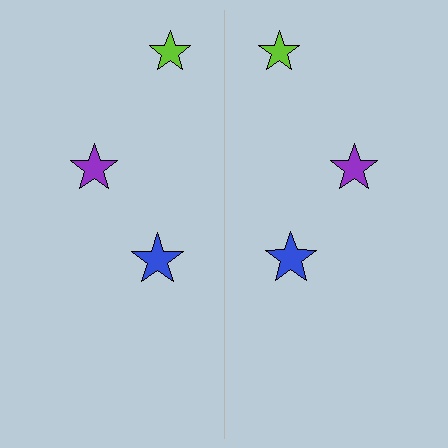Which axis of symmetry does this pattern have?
The pattern has a vertical axis of symmetry running through the center of the image.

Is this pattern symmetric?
Yes, this pattern has bilateral (reflection) symmetry.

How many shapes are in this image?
There are 6 shapes in this image.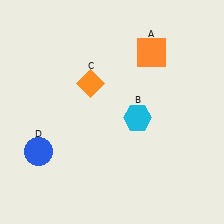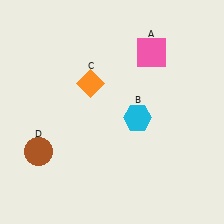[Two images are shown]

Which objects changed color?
A changed from orange to pink. D changed from blue to brown.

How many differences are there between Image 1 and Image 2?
There are 2 differences between the two images.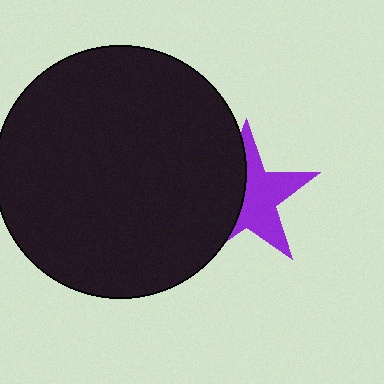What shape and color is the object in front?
The object in front is a black circle.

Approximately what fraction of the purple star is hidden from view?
Roughly 45% of the purple star is hidden behind the black circle.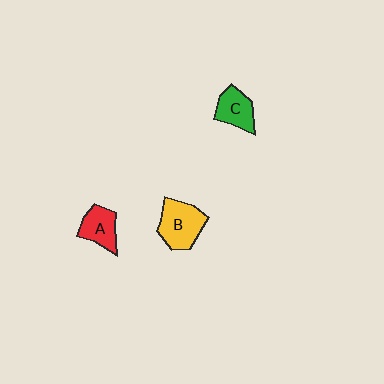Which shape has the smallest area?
Shape A (red).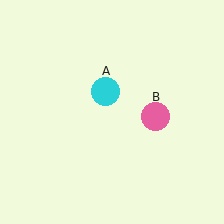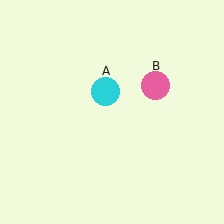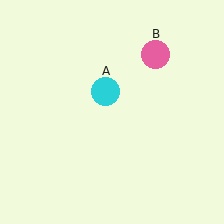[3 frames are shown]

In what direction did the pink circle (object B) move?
The pink circle (object B) moved up.